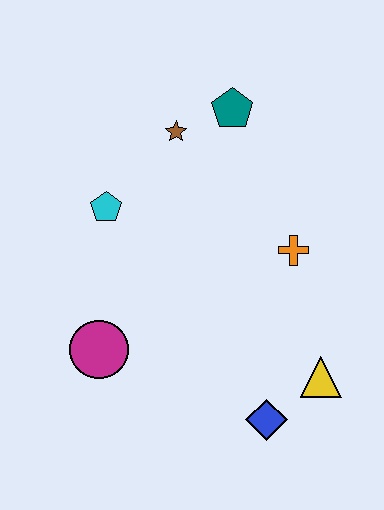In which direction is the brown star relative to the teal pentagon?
The brown star is to the left of the teal pentagon.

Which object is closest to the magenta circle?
The cyan pentagon is closest to the magenta circle.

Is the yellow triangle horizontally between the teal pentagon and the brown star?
No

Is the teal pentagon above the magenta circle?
Yes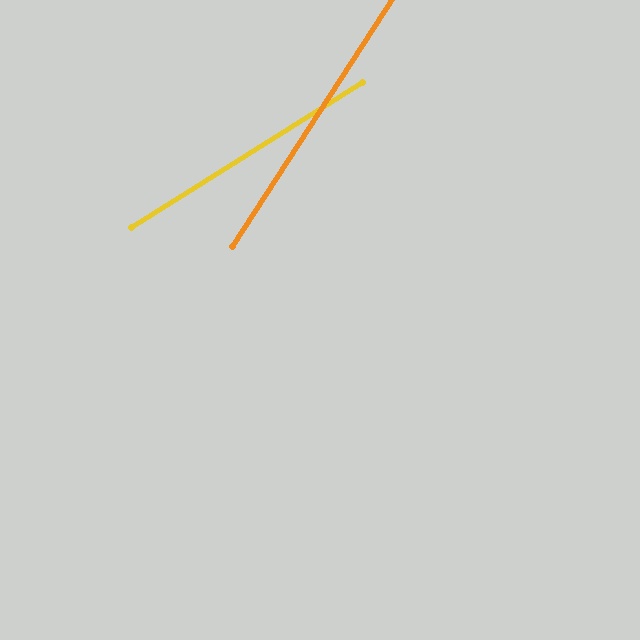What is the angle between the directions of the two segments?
Approximately 25 degrees.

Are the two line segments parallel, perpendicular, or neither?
Neither parallel nor perpendicular — they differ by about 25°.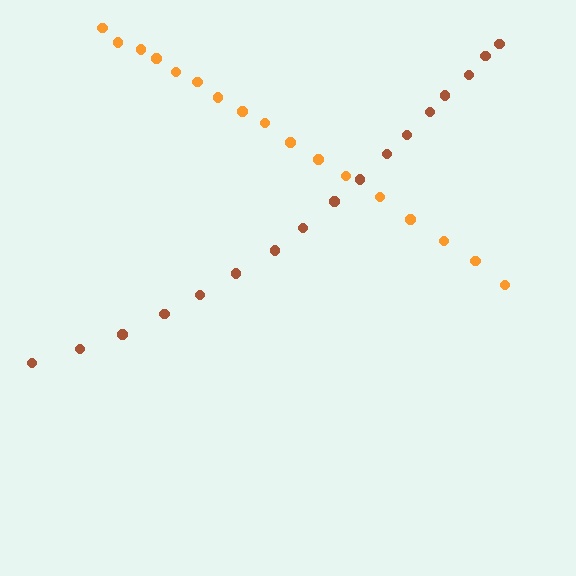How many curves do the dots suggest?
There are 2 distinct paths.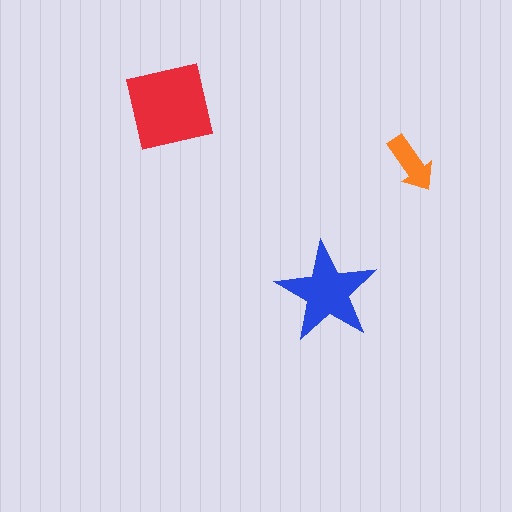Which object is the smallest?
The orange arrow.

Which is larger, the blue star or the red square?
The red square.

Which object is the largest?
The red square.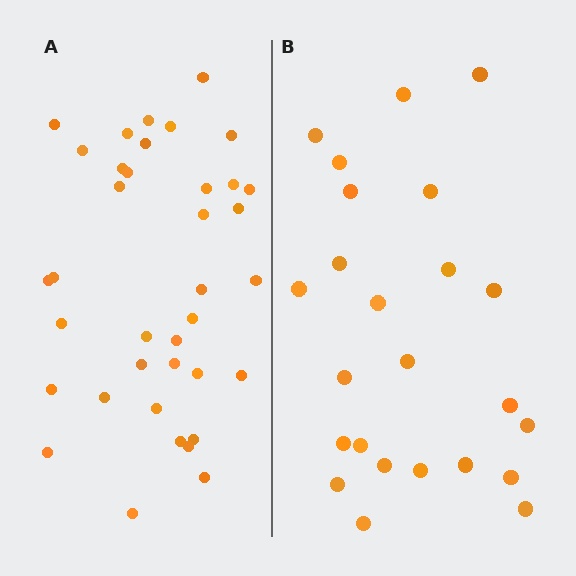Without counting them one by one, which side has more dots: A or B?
Region A (the left region) has more dots.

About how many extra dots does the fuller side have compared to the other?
Region A has approximately 15 more dots than region B.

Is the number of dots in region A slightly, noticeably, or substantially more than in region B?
Region A has substantially more. The ratio is roughly 1.5 to 1.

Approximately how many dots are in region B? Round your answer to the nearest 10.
About 20 dots. (The exact count is 24, which rounds to 20.)